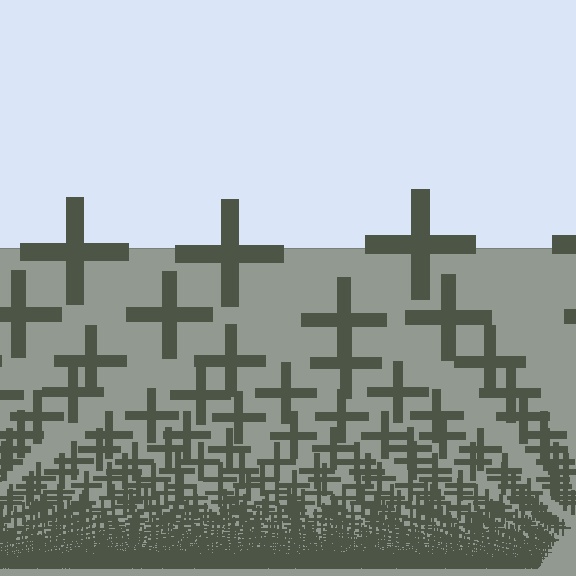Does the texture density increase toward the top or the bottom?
Density increases toward the bottom.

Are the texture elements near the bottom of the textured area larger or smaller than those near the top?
Smaller. The gradient is inverted — elements near the bottom are smaller and denser.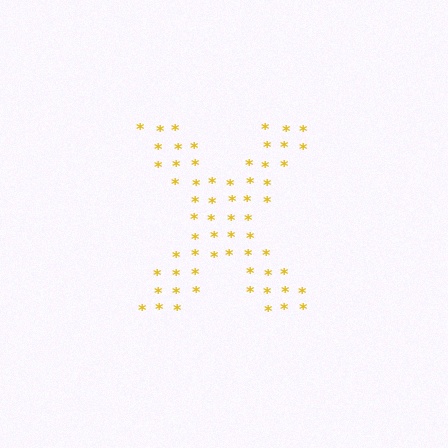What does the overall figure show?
The overall figure shows the letter X.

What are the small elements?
The small elements are asterisks.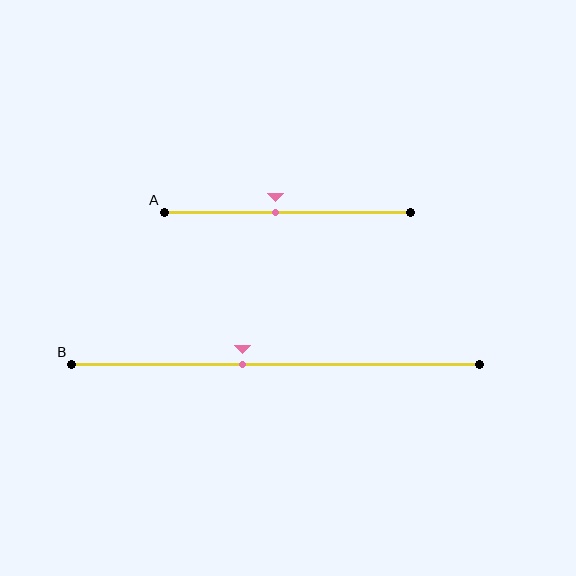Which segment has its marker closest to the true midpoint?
Segment A has its marker closest to the true midpoint.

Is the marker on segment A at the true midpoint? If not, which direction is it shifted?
No, the marker on segment A is shifted to the left by about 5% of the segment length.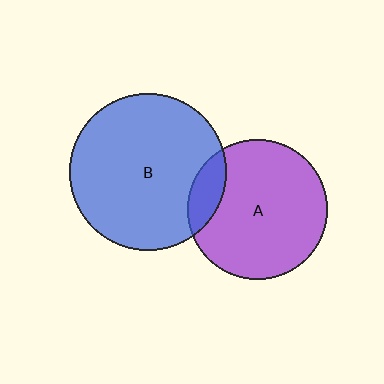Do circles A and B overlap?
Yes.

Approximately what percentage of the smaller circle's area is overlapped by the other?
Approximately 15%.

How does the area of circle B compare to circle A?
Approximately 1.3 times.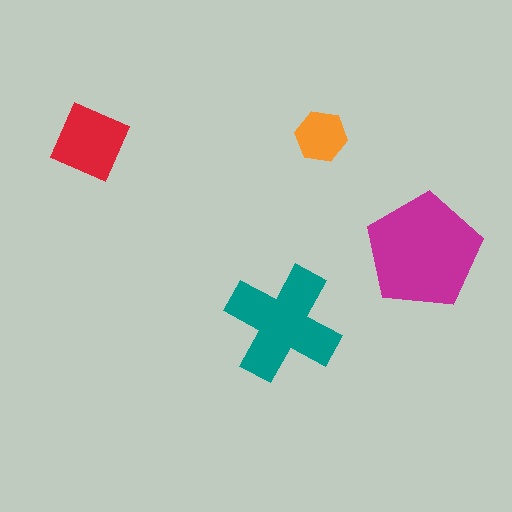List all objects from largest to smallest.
The magenta pentagon, the teal cross, the red diamond, the orange hexagon.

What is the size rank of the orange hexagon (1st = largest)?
4th.